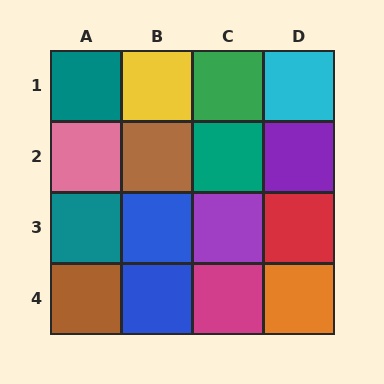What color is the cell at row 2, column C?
Teal.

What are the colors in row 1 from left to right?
Teal, yellow, green, cyan.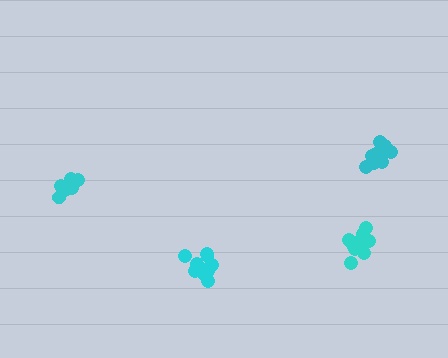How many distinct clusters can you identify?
There are 4 distinct clusters.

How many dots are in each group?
Group 1: 6 dots, Group 2: 11 dots, Group 3: 11 dots, Group 4: 10 dots (38 total).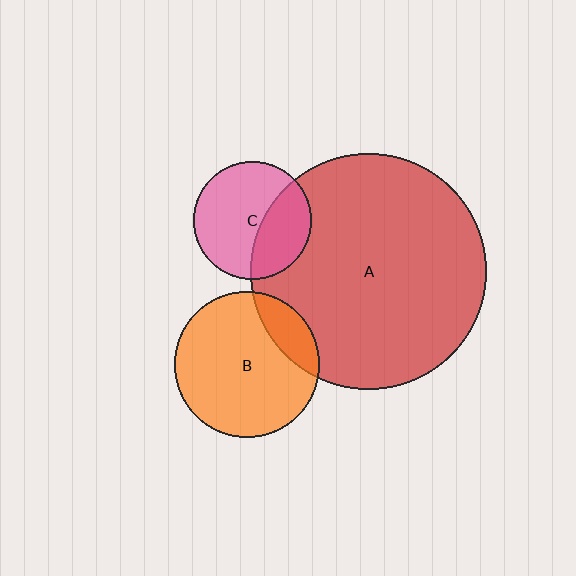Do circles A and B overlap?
Yes.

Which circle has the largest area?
Circle A (red).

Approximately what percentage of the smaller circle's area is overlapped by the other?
Approximately 15%.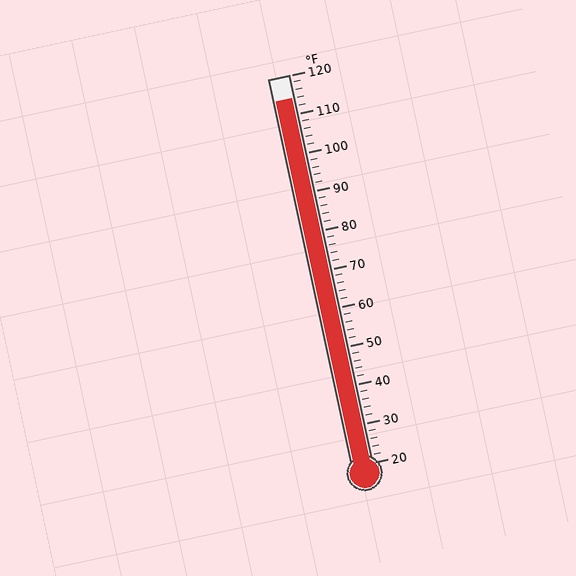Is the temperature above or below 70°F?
The temperature is above 70°F.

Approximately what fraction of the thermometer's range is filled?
The thermometer is filled to approximately 95% of its range.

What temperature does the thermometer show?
The thermometer shows approximately 114°F.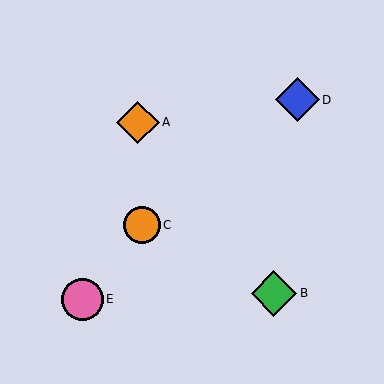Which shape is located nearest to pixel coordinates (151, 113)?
The orange diamond (labeled A) at (138, 122) is nearest to that location.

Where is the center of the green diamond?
The center of the green diamond is at (274, 293).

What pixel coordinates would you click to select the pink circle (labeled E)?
Click at (82, 299) to select the pink circle E.